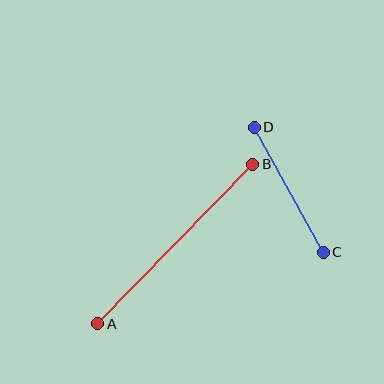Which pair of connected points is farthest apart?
Points A and B are farthest apart.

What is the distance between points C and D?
The distance is approximately 143 pixels.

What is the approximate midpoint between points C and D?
The midpoint is at approximately (289, 190) pixels.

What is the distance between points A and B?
The distance is approximately 223 pixels.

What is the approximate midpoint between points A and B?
The midpoint is at approximately (175, 244) pixels.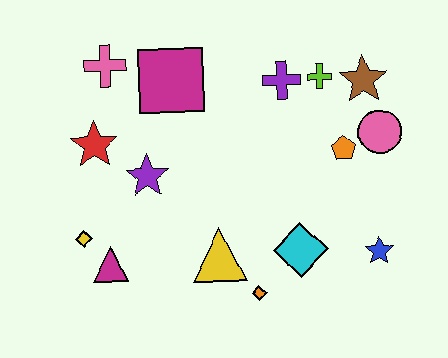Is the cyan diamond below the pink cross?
Yes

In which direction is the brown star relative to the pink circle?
The brown star is above the pink circle.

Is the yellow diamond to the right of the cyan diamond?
No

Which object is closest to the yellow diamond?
The magenta triangle is closest to the yellow diamond.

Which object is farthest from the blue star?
The pink cross is farthest from the blue star.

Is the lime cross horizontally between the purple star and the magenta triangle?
No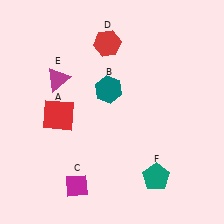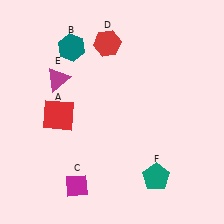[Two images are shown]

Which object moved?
The teal hexagon (B) moved up.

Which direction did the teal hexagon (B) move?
The teal hexagon (B) moved up.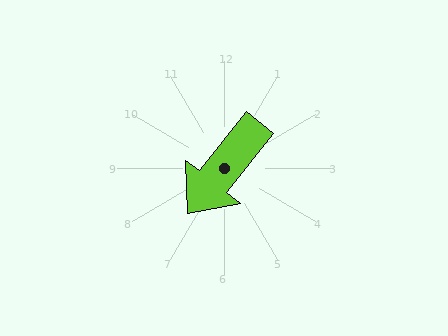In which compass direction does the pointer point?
Southwest.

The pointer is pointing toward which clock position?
Roughly 7 o'clock.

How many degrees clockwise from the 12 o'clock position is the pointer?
Approximately 218 degrees.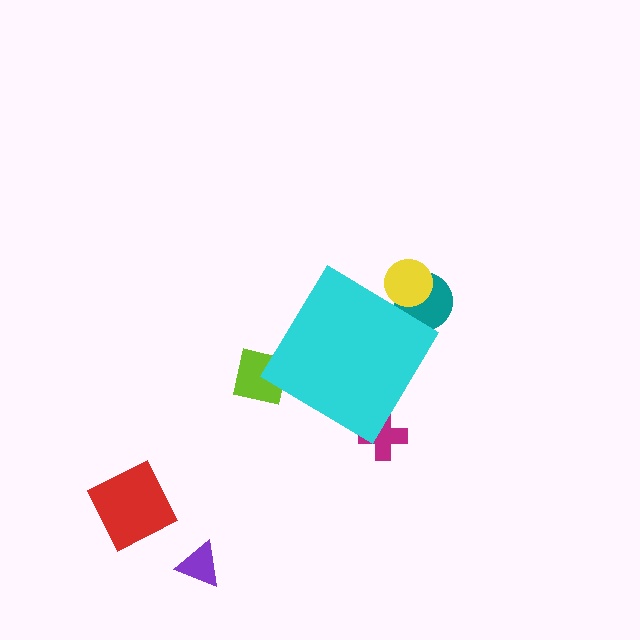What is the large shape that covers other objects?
A cyan diamond.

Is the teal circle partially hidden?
Yes, the teal circle is partially hidden behind the cyan diamond.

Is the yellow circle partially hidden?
Yes, the yellow circle is partially hidden behind the cyan diamond.